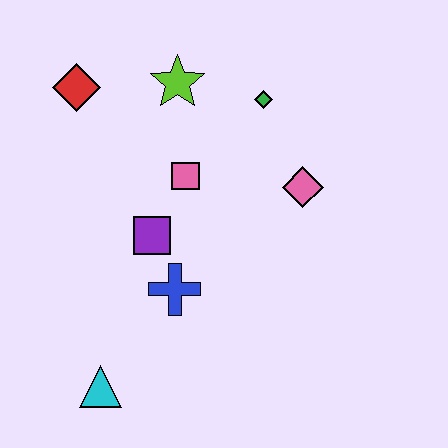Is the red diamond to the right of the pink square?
No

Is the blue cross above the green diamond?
No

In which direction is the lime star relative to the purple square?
The lime star is above the purple square.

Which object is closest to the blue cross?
The purple square is closest to the blue cross.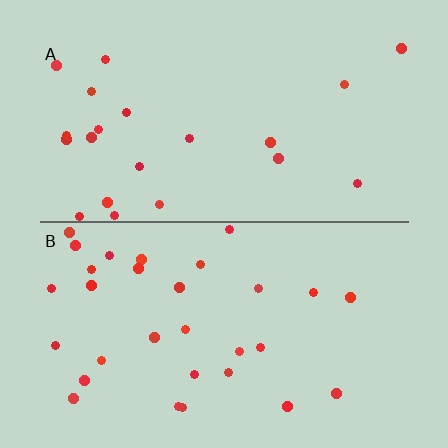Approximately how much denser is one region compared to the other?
Approximately 1.4× — region B over region A.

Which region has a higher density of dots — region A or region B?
B (the bottom).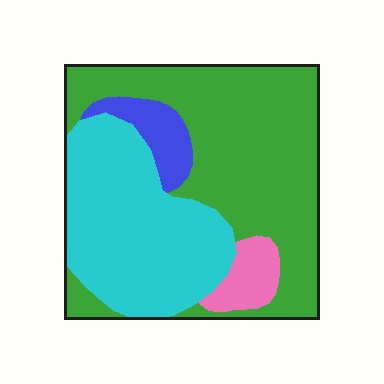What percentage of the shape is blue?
Blue takes up about one tenth (1/10) of the shape.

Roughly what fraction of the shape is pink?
Pink covers roughly 5% of the shape.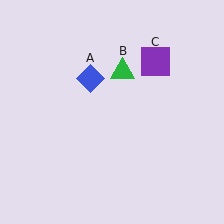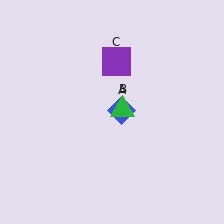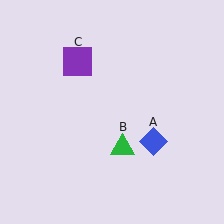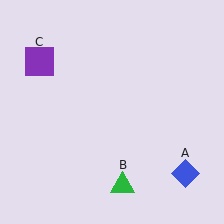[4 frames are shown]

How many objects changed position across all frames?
3 objects changed position: blue diamond (object A), green triangle (object B), purple square (object C).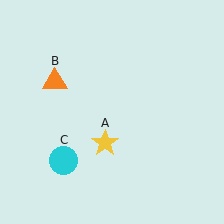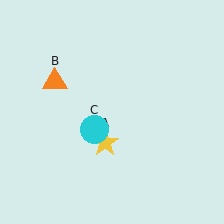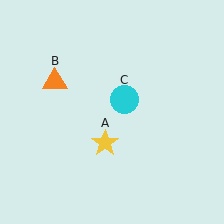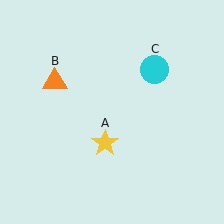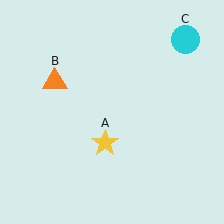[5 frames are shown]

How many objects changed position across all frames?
1 object changed position: cyan circle (object C).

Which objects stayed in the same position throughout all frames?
Yellow star (object A) and orange triangle (object B) remained stationary.